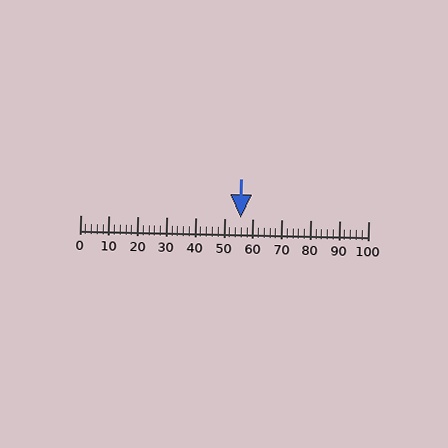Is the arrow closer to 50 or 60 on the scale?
The arrow is closer to 60.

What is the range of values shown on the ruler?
The ruler shows values from 0 to 100.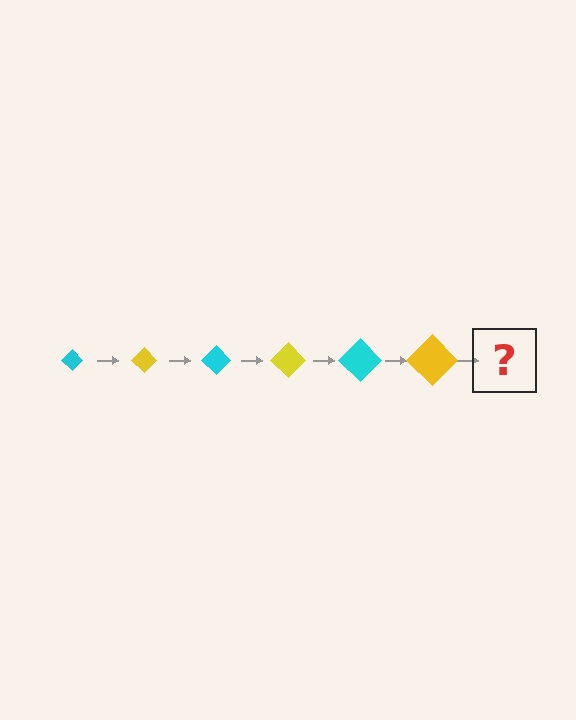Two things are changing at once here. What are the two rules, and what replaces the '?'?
The two rules are that the diamond grows larger each step and the color cycles through cyan and yellow. The '?' should be a cyan diamond, larger than the previous one.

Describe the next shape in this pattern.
It should be a cyan diamond, larger than the previous one.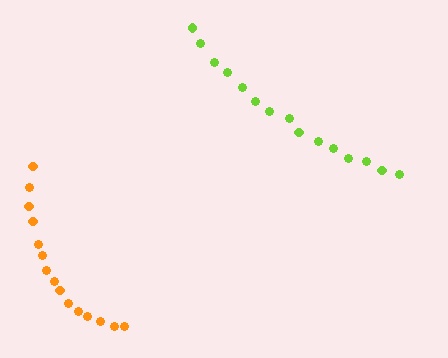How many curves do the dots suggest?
There are 2 distinct paths.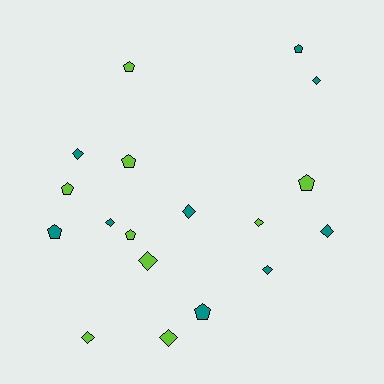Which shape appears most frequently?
Diamond, with 10 objects.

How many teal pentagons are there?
There are 3 teal pentagons.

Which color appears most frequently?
Teal, with 9 objects.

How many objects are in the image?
There are 18 objects.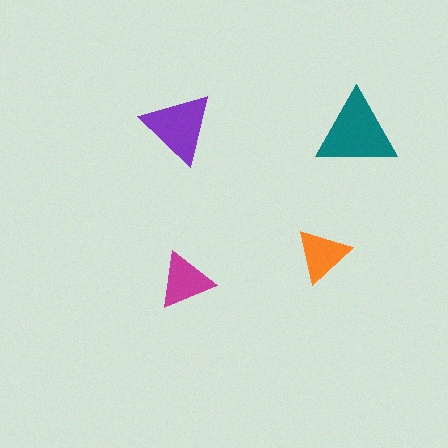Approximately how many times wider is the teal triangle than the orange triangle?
About 1.5 times wider.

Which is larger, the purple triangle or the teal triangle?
The teal one.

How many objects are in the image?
There are 4 objects in the image.